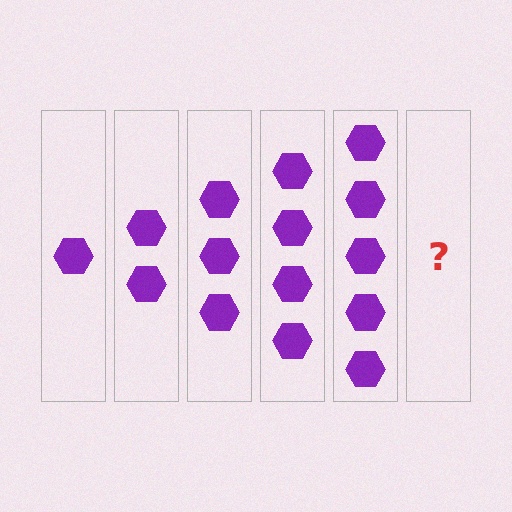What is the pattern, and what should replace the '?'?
The pattern is that each step adds one more hexagon. The '?' should be 6 hexagons.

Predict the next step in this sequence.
The next step is 6 hexagons.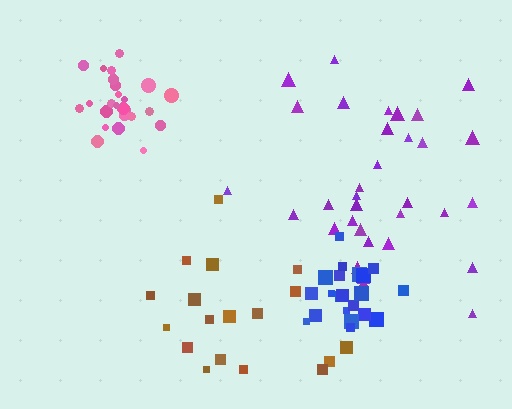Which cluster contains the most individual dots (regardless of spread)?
Purple (33).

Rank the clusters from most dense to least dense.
blue, pink, purple, brown.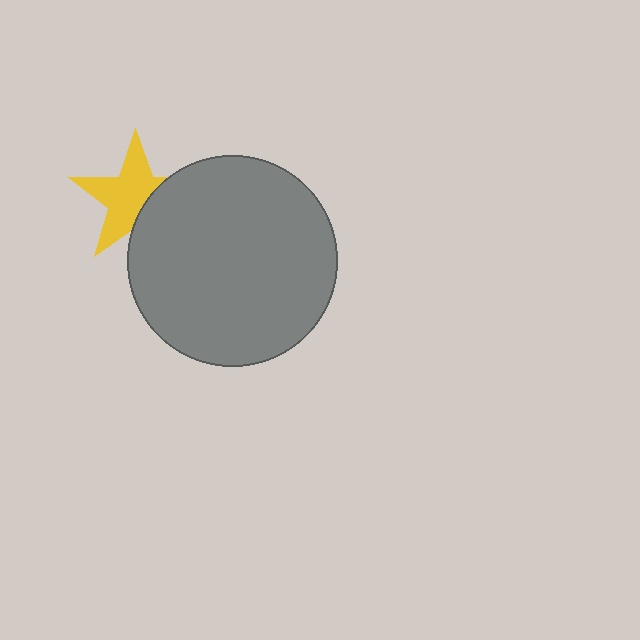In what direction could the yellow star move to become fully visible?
The yellow star could move left. That would shift it out from behind the gray circle entirely.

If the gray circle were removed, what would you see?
You would see the complete yellow star.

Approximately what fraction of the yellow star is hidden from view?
Roughly 34% of the yellow star is hidden behind the gray circle.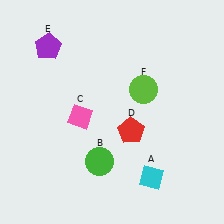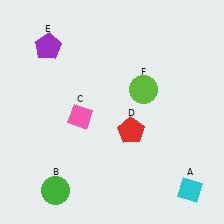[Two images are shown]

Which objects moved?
The objects that moved are: the cyan diamond (A), the green circle (B).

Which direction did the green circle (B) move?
The green circle (B) moved left.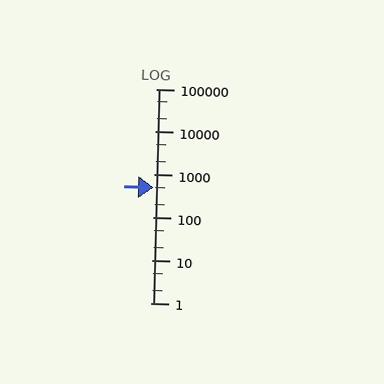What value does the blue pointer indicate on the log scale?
The pointer indicates approximately 510.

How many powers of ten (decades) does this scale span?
The scale spans 5 decades, from 1 to 100000.